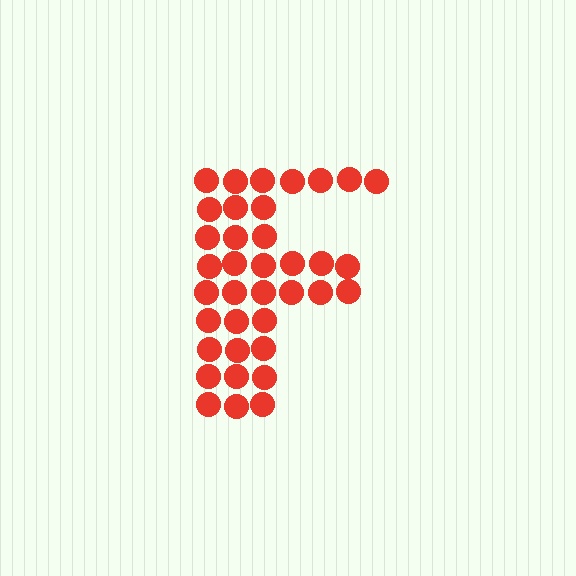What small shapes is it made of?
It is made of small circles.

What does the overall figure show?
The overall figure shows the letter F.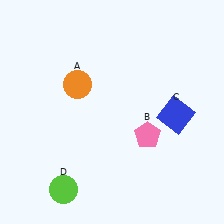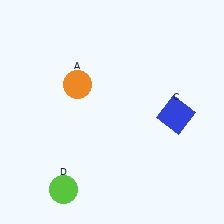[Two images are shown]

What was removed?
The pink pentagon (B) was removed in Image 2.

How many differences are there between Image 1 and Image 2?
There is 1 difference between the two images.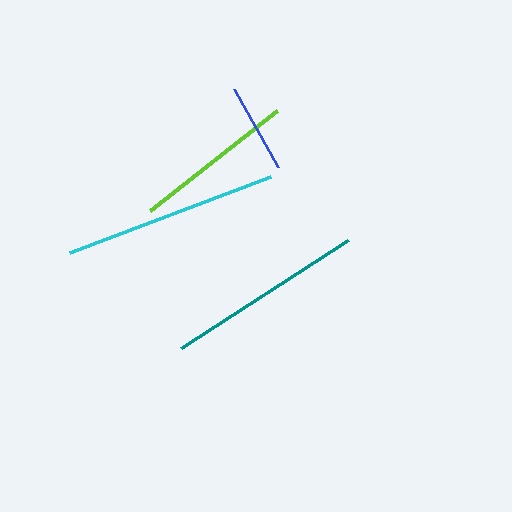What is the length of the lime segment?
The lime segment is approximately 162 pixels long.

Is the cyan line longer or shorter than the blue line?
The cyan line is longer than the blue line.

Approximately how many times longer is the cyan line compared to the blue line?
The cyan line is approximately 2.4 times the length of the blue line.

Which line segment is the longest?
The cyan line is the longest at approximately 215 pixels.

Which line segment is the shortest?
The blue line is the shortest at approximately 89 pixels.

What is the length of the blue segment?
The blue segment is approximately 89 pixels long.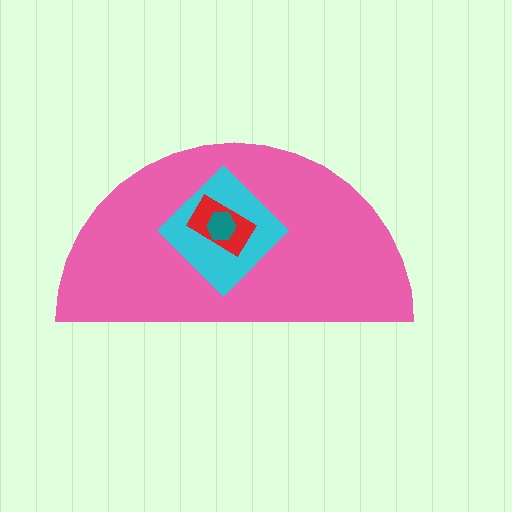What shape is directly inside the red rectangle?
The teal hexagon.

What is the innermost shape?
The teal hexagon.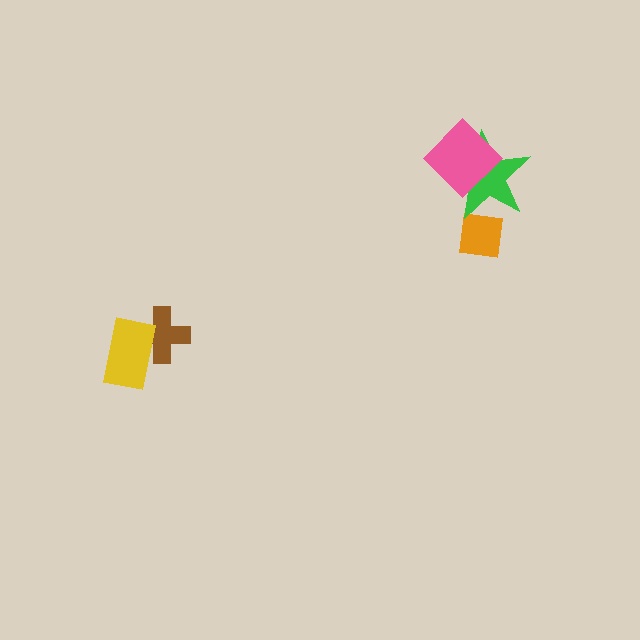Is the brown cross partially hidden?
Yes, it is partially covered by another shape.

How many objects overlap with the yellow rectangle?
1 object overlaps with the yellow rectangle.